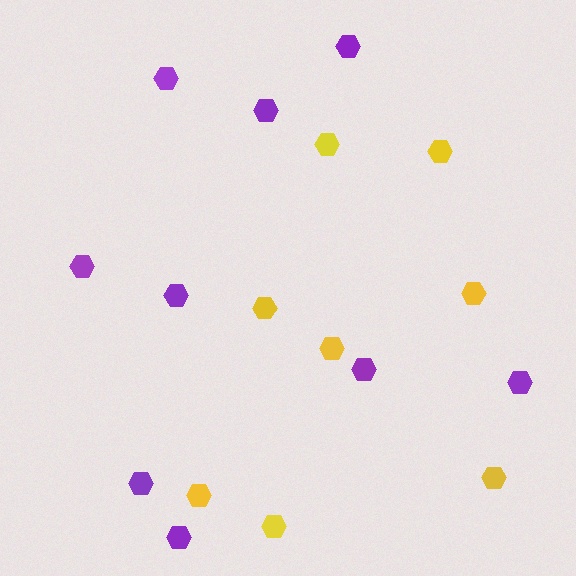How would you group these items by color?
There are 2 groups: one group of purple hexagons (9) and one group of yellow hexagons (8).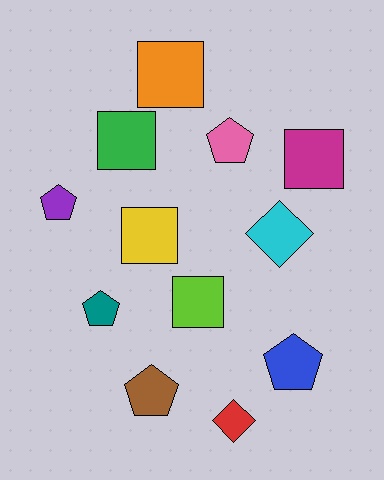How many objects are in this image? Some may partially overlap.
There are 12 objects.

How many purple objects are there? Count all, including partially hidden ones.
There is 1 purple object.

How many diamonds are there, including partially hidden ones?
There are 2 diamonds.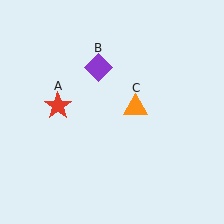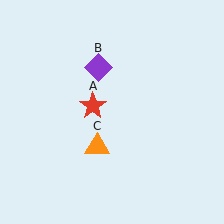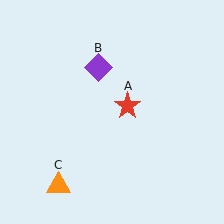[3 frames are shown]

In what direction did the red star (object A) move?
The red star (object A) moved right.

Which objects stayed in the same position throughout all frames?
Purple diamond (object B) remained stationary.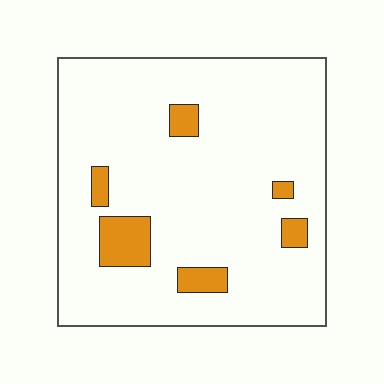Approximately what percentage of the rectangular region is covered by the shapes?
Approximately 10%.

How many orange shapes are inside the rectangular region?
6.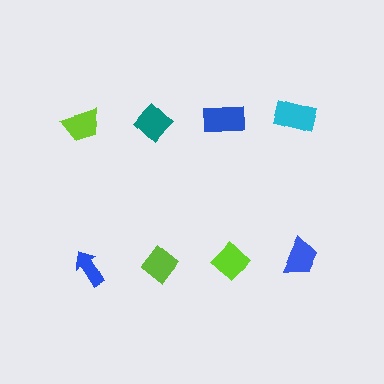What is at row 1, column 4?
A cyan rectangle.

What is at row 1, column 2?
A teal diamond.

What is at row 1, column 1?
A lime trapezoid.